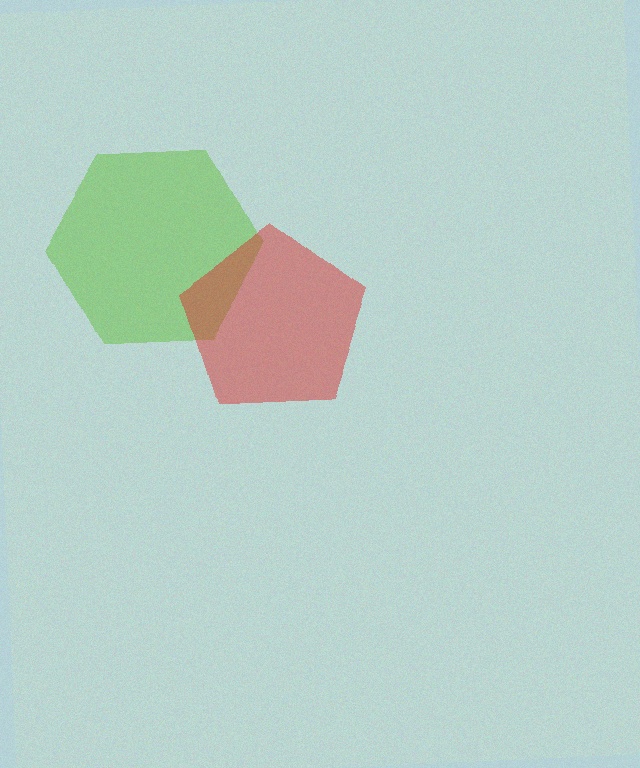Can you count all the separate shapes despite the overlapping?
Yes, there are 2 separate shapes.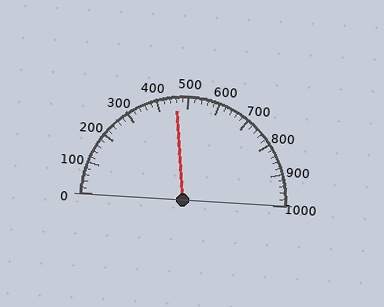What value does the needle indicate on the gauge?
The needle indicates approximately 460.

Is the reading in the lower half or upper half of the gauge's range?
The reading is in the lower half of the range (0 to 1000).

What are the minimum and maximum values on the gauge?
The gauge ranges from 0 to 1000.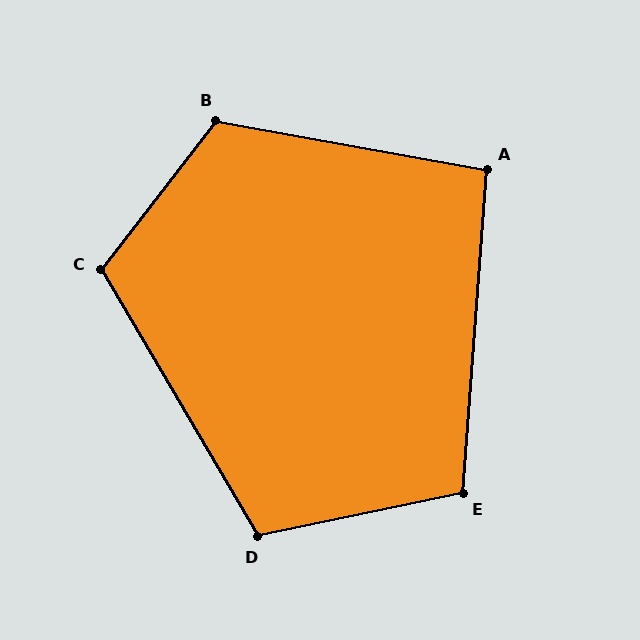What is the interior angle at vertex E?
Approximately 106 degrees (obtuse).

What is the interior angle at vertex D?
Approximately 109 degrees (obtuse).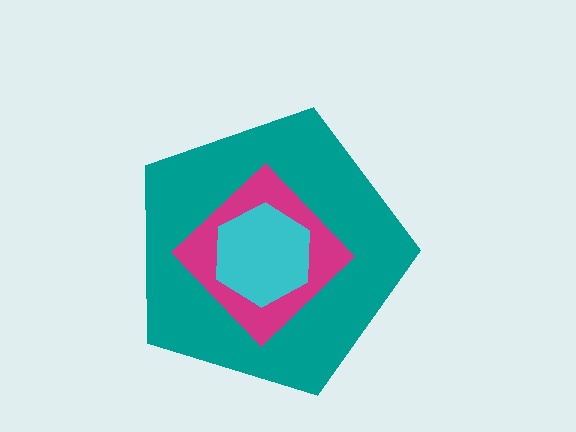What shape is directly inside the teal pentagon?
The magenta diamond.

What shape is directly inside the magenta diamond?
The cyan hexagon.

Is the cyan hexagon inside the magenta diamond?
Yes.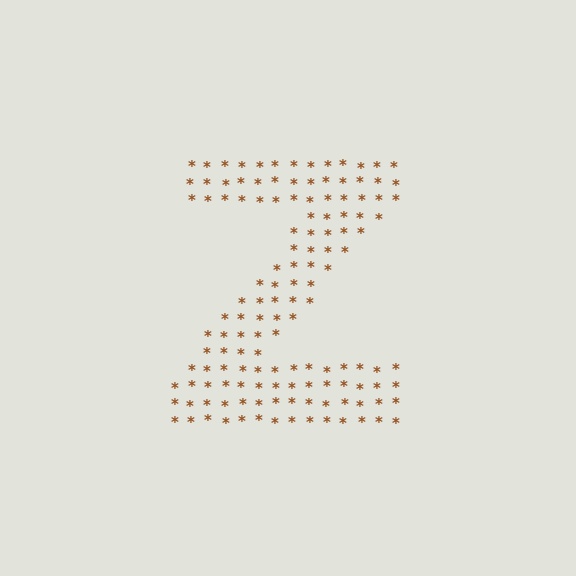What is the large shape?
The large shape is the letter Z.